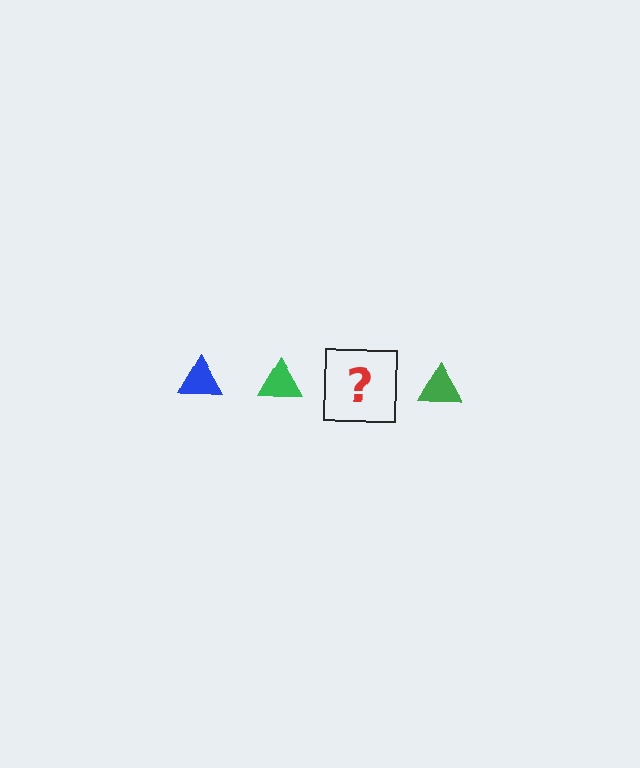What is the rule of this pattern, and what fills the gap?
The rule is that the pattern cycles through blue, green triangles. The gap should be filled with a blue triangle.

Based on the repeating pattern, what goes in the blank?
The blank should be a blue triangle.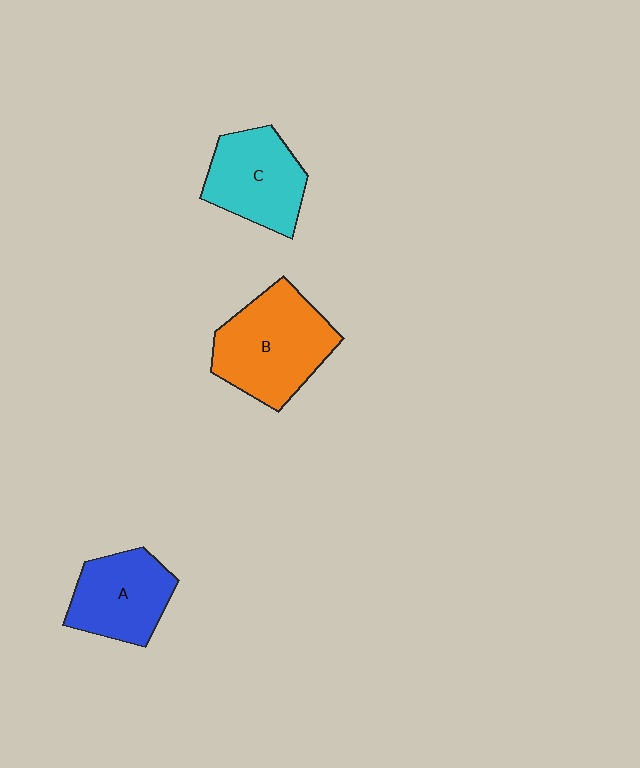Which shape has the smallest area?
Shape A (blue).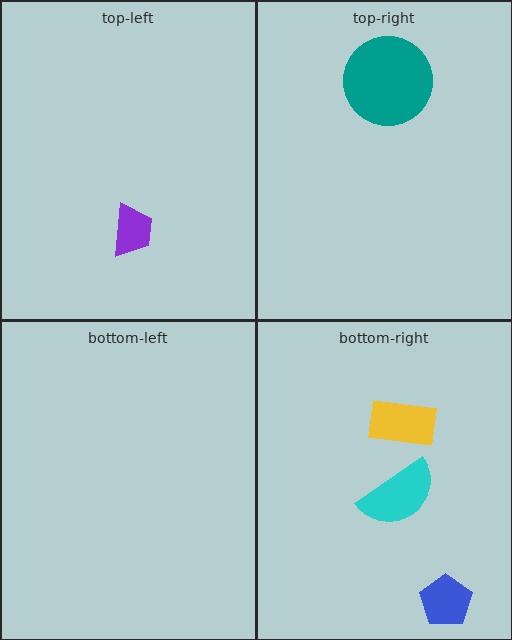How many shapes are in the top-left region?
1.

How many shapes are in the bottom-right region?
3.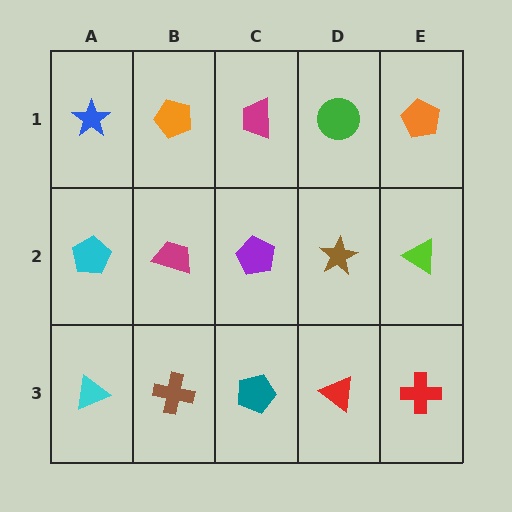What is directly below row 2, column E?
A red cross.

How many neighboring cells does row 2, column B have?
4.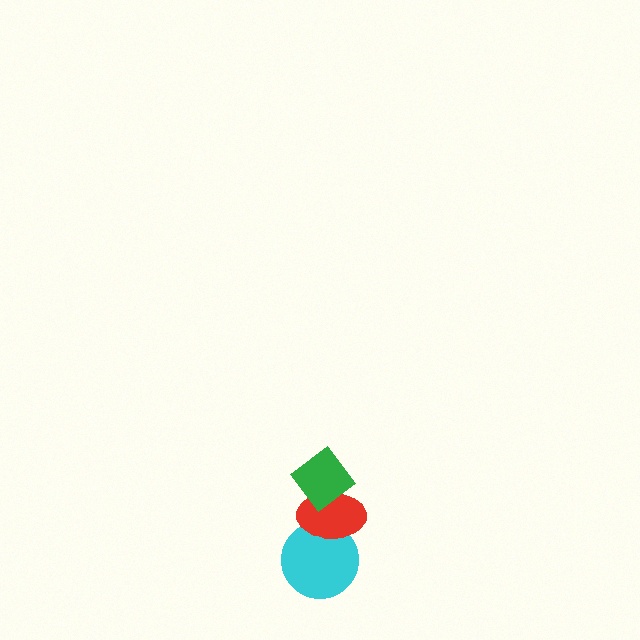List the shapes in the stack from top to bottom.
From top to bottom: the green diamond, the red ellipse, the cyan circle.